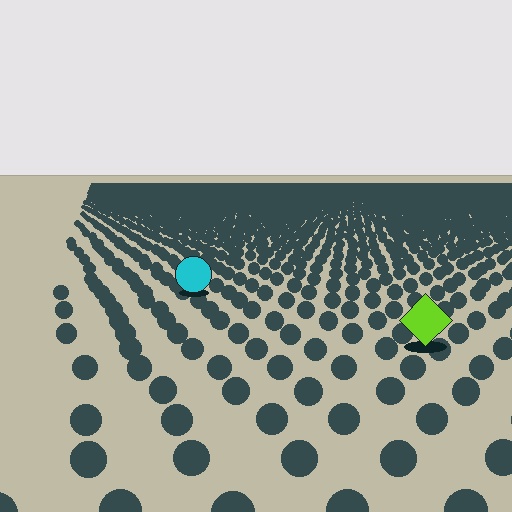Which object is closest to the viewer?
The lime diamond is closest. The texture marks near it are larger and more spread out.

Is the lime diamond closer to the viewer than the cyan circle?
Yes. The lime diamond is closer — you can tell from the texture gradient: the ground texture is coarser near it.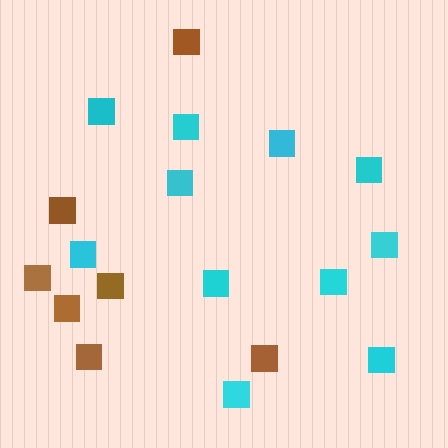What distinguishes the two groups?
There are 2 groups: one group of cyan squares (11) and one group of brown squares (7).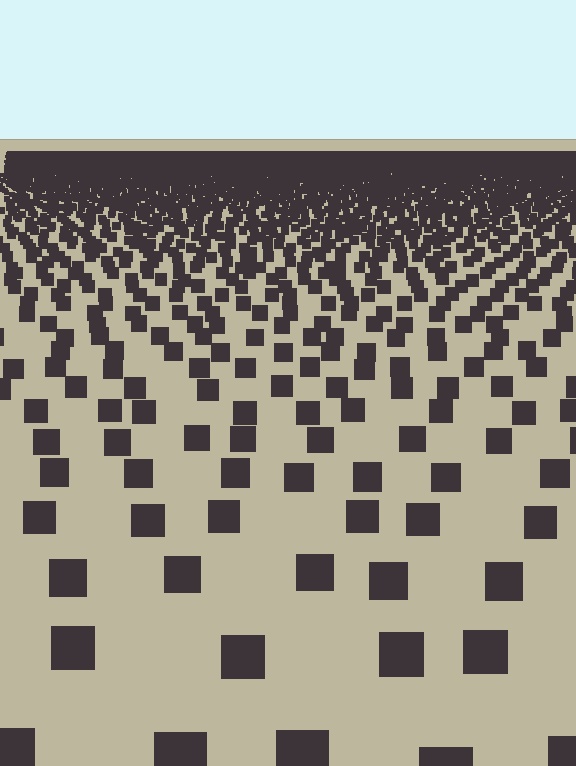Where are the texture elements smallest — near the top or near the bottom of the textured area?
Near the top.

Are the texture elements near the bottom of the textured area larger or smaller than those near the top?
Larger. Near the bottom, elements are closer to the viewer and appear at a bigger on-screen size.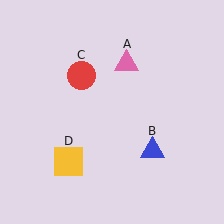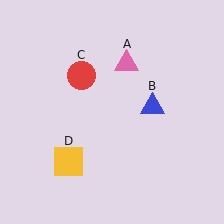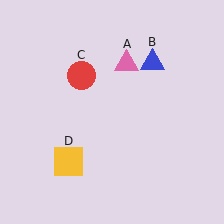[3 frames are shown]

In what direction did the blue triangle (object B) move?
The blue triangle (object B) moved up.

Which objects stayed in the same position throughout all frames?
Pink triangle (object A) and red circle (object C) and yellow square (object D) remained stationary.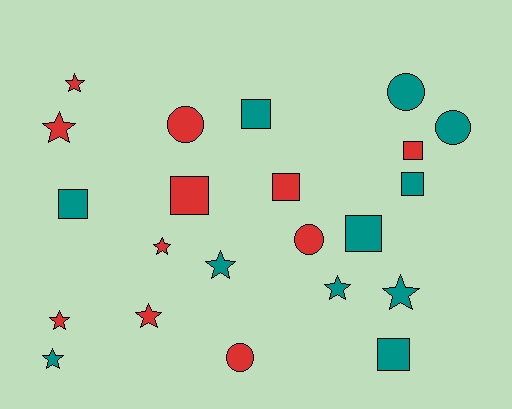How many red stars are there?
There are 5 red stars.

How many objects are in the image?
There are 22 objects.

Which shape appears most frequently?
Star, with 9 objects.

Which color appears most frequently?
Red, with 11 objects.